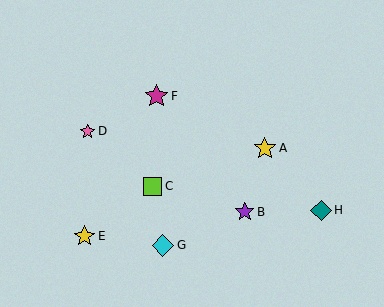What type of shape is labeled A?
Shape A is a yellow star.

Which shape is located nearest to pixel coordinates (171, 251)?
The cyan diamond (labeled G) at (163, 245) is nearest to that location.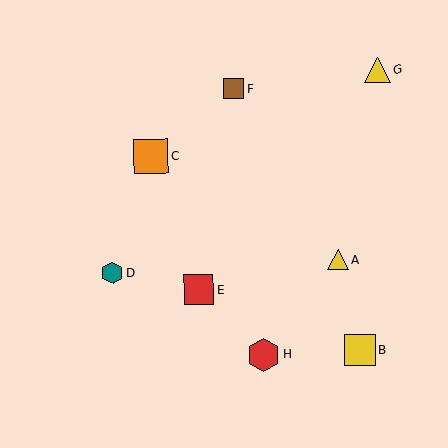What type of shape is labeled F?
Shape F is a brown square.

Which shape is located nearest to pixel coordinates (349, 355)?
The yellow square (labeled B) at (360, 350) is nearest to that location.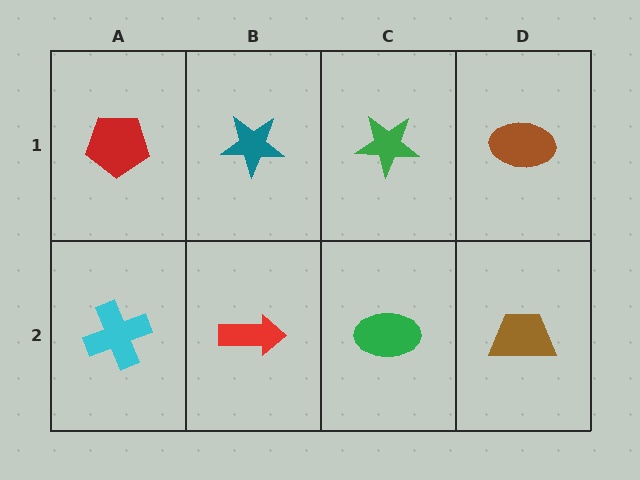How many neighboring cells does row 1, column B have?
3.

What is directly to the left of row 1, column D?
A green star.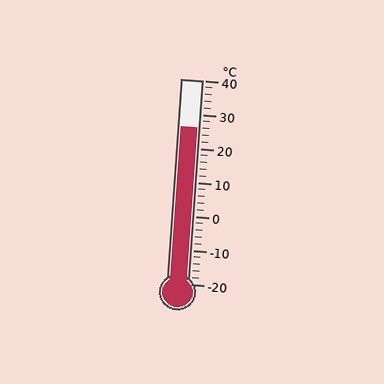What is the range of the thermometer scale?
The thermometer scale ranges from -20°C to 40°C.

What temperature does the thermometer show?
The thermometer shows approximately 26°C.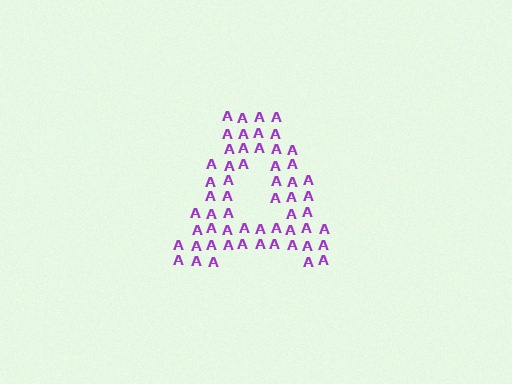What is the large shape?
The large shape is the letter A.